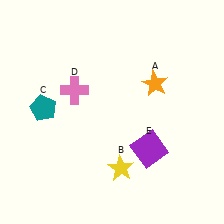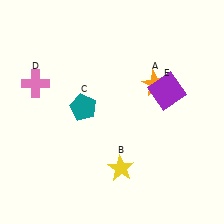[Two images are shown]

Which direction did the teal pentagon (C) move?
The teal pentagon (C) moved right.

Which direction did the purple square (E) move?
The purple square (E) moved up.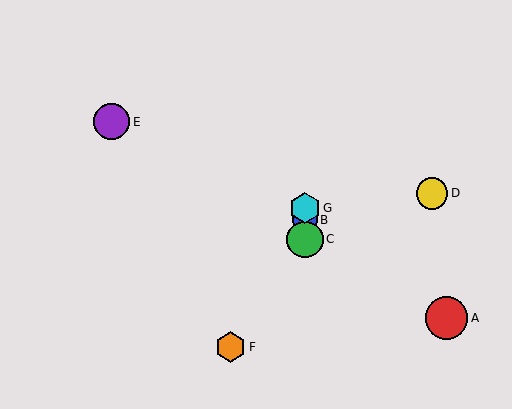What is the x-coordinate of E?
Object E is at x≈111.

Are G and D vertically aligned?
No, G is at x≈305 and D is at x≈432.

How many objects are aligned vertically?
3 objects (B, C, G) are aligned vertically.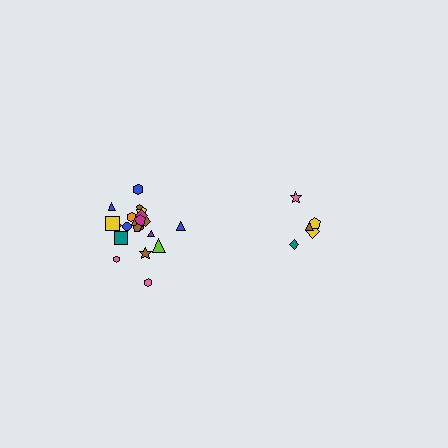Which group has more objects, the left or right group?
The left group.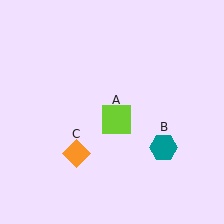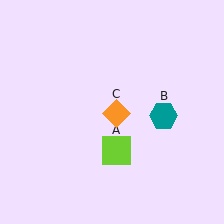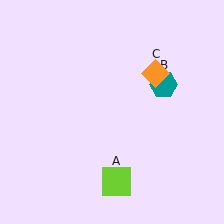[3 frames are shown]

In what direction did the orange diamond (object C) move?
The orange diamond (object C) moved up and to the right.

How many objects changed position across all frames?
3 objects changed position: lime square (object A), teal hexagon (object B), orange diamond (object C).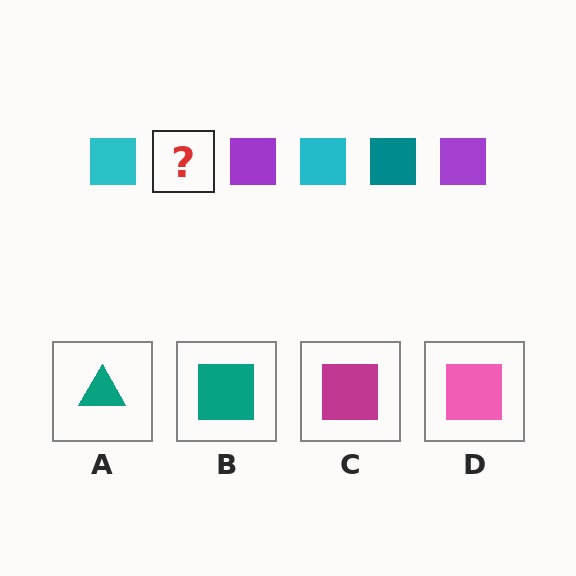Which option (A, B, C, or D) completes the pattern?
B.